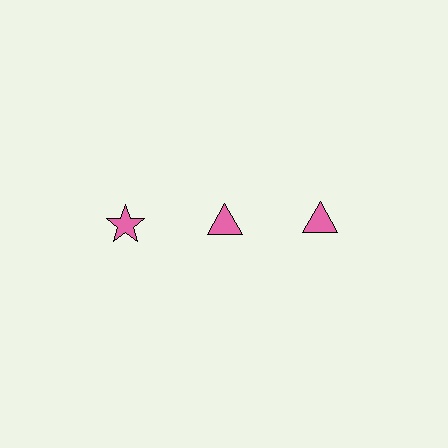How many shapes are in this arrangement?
There are 3 shapes arranged in a grid pattern.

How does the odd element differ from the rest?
It has a different shape: star instead of triangle.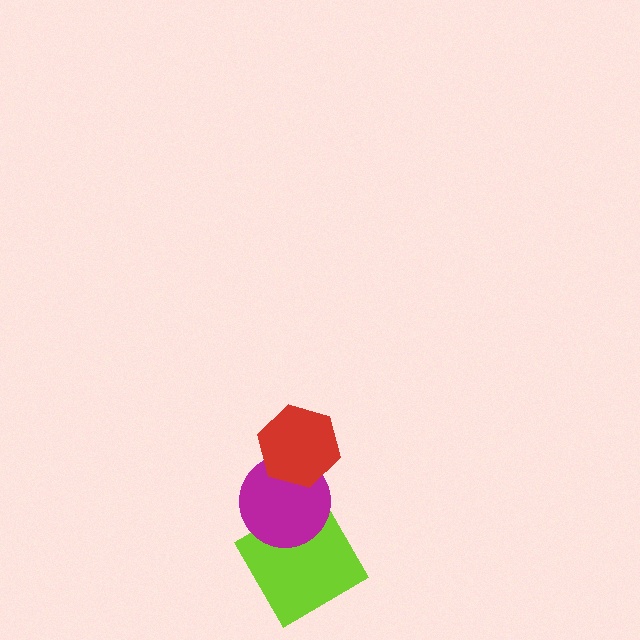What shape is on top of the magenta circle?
The red hexagon is on top of the magenta circle.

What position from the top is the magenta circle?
The magenta circle is 2nd from the top.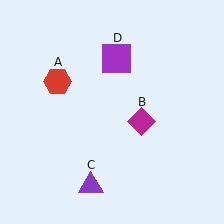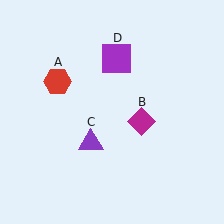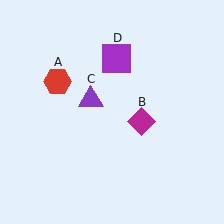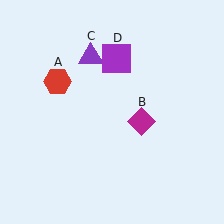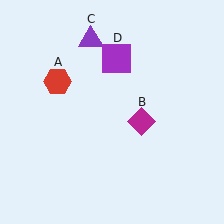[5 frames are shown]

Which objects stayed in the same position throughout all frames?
Red hexagon (object A) and magenta diamond (object B) and purple square (object D) remained stationary.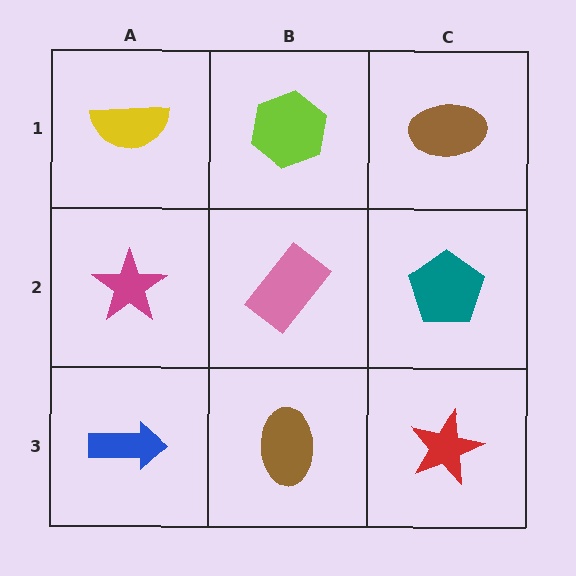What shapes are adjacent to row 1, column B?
A pink rectangle (row 2, column B), a yellow semicircle (row 1, column A), a brown ellipse (row 1, column C).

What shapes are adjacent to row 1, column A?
A magenta star (row 2, column A), a lime hexagon (row 1, column B).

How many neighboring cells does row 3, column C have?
2.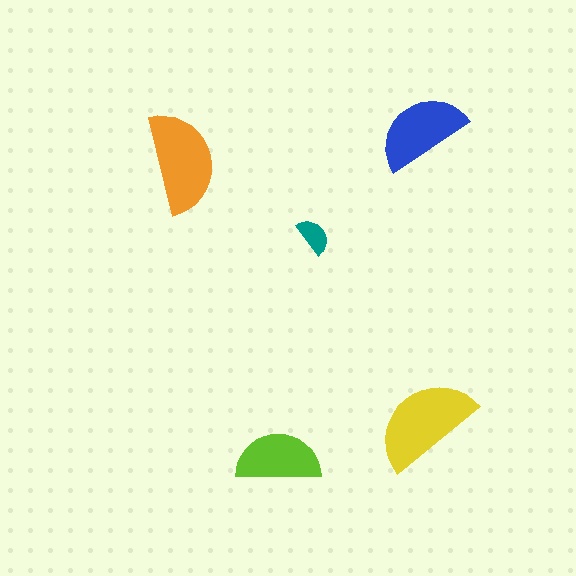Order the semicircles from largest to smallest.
the yellow one, the orange one, the blue one, the lime one, the teal one.